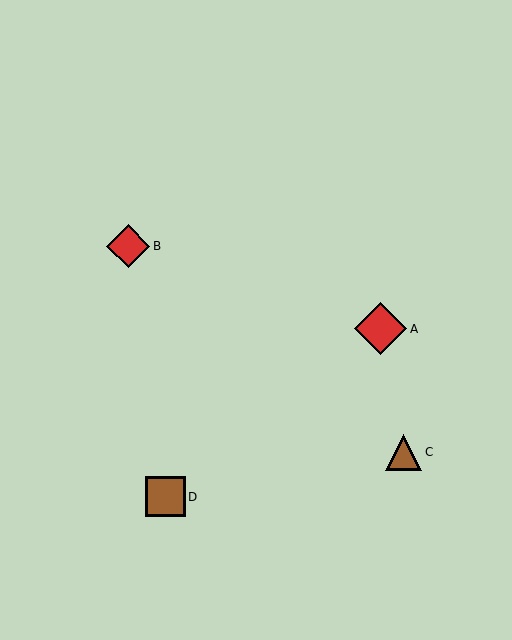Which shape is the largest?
The red diamond (labeled A) is the largest.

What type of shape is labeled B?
Shape B is a red diamond.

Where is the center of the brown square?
The center of the brown square is at (165, 497).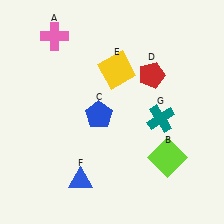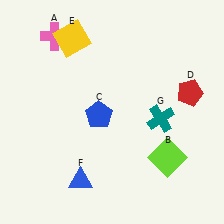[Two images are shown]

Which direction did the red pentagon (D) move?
The red pentagon (D) moved right.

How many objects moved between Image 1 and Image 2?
2 objects moved between the two images.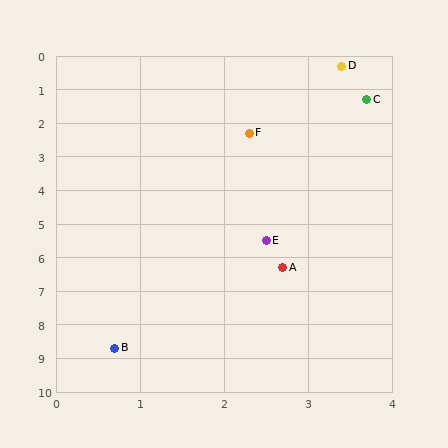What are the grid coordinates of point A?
Point A is at approximately (2.7, 6.3).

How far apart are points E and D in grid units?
Points E and D are about 5.3 grid units apart.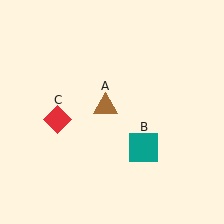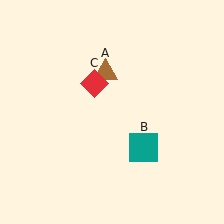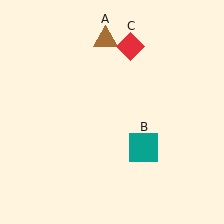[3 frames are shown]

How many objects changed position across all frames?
2 objects changed position: brown triangle (object A), red diamond (object C).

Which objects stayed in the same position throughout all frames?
Teal square (object B) remained stationary.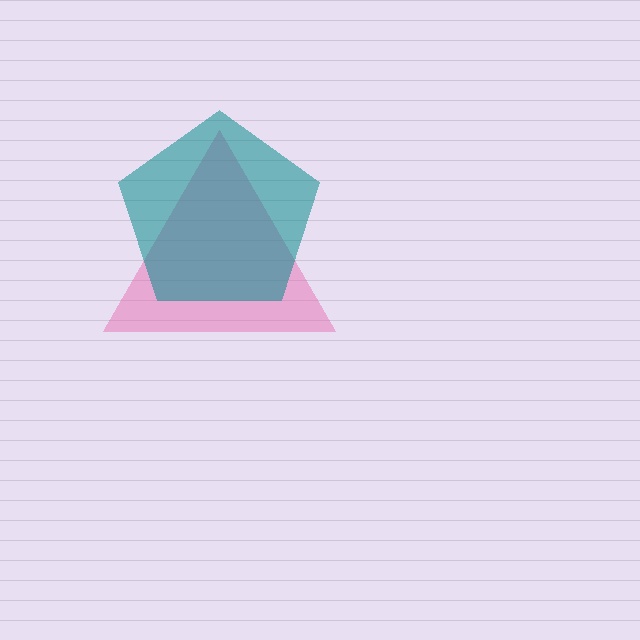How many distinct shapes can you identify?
There are 2 distinct shapes: a pink triangle, a teal pentagon.